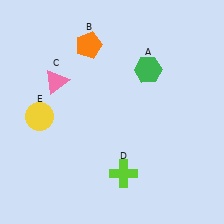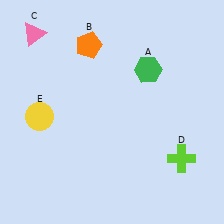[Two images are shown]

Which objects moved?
The objects that moved are: the pink triangle (C), the lime cross (D).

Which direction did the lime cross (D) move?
The lime cross (D) moved right.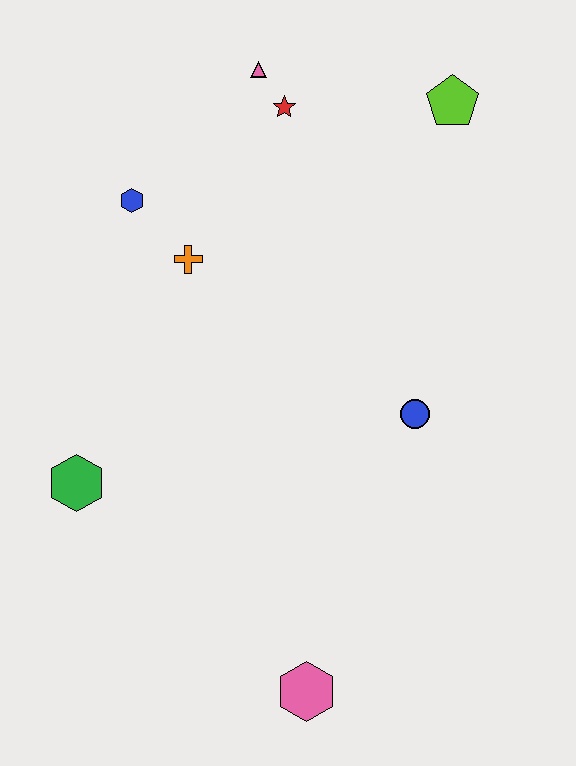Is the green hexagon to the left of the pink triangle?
Yes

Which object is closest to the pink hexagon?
The blue circle is closest to the pink hexagon.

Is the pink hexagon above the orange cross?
No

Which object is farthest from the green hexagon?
The lime pentagon is farthest from the green hexagon.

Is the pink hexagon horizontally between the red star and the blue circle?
Yes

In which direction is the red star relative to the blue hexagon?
The red star is to the right of the blue hexagon.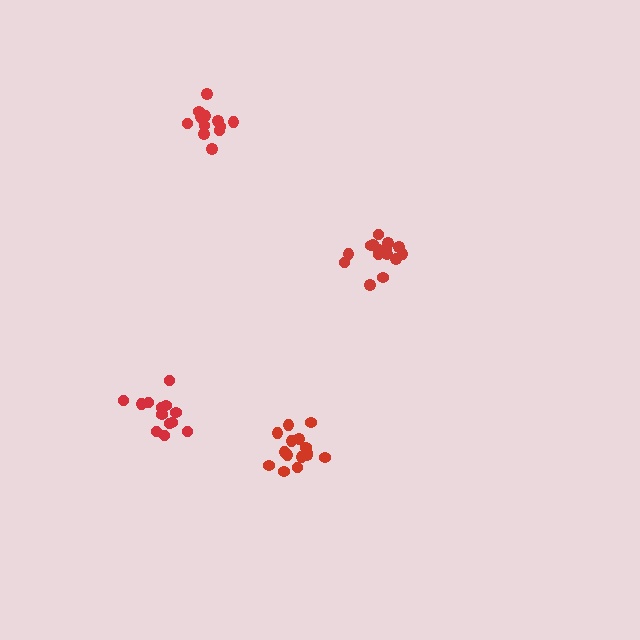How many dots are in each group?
Group 1: 13 dots, Group 2: 16 dots, Group 3: 15 dots, Group 4: 14 dots (58 total).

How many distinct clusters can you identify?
There are 4 distinct clusters.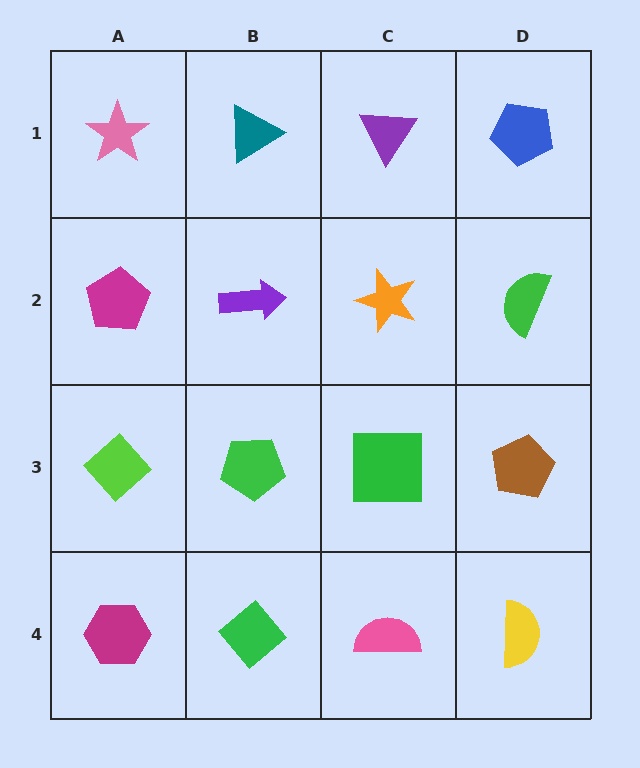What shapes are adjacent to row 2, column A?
A pink star (row 1, column A), a lime diamond (row 3, column A), a purple arrow (row 2, column B).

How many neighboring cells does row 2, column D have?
3.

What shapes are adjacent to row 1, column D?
A green semicircle (row 2, column D), a purple triangle (row 1, column C).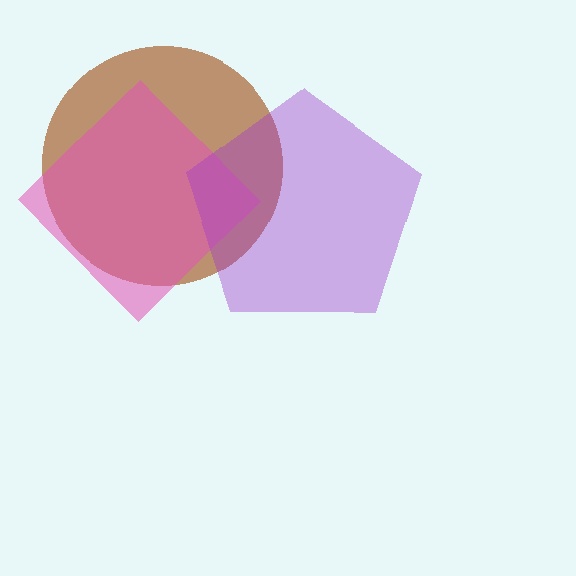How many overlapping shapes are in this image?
There are 3 overlapping shapes in the image.